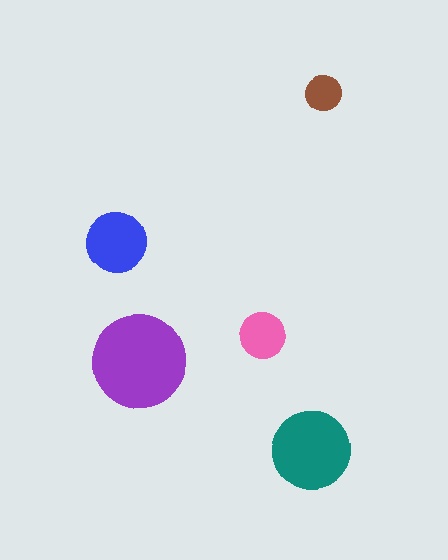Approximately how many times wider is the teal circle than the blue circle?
About 1.5 times wider.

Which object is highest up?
The brown circle is topmost.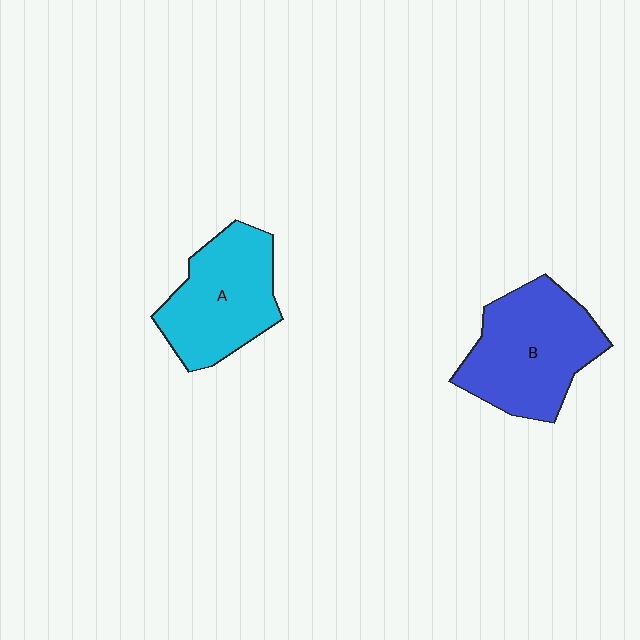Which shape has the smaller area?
Shape A (cyan).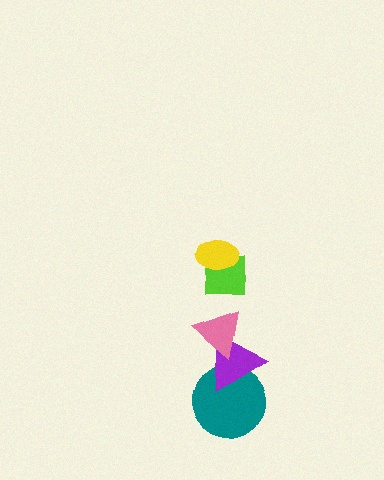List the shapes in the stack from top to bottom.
From top to bottom: the yellow ellipse, the lime square, the pink triangle, the purple triangle, the teal circle.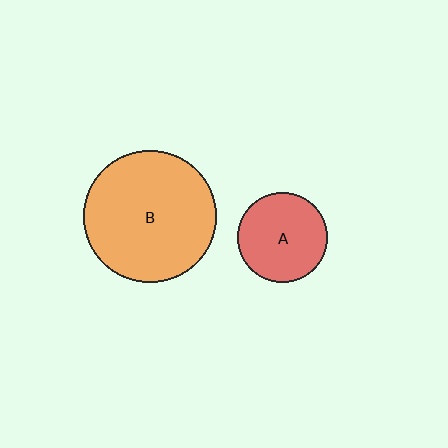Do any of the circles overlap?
No, none of the circles overlap.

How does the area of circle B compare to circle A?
Approximately 2.2 times.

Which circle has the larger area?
Circle B (orange).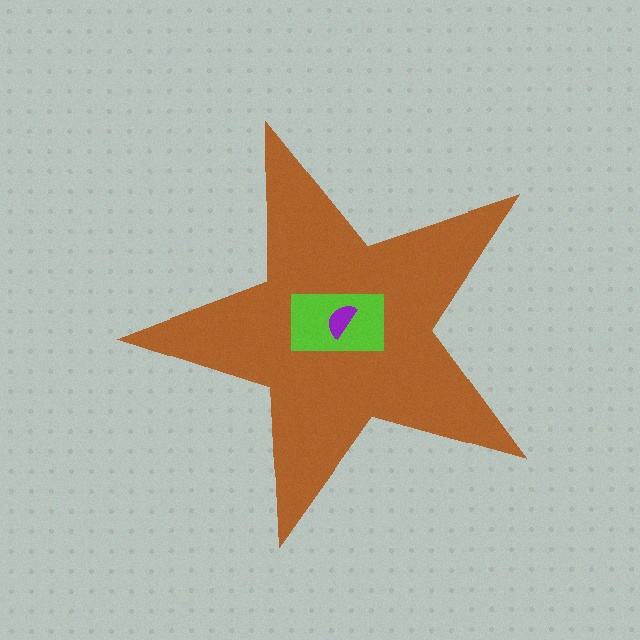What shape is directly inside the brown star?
The lime rectangle.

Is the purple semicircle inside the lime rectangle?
Yes.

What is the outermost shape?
The brown star.